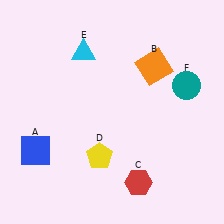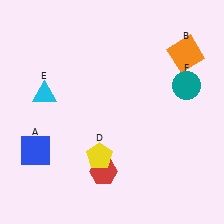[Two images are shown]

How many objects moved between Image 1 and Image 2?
3 objects moved between the two images.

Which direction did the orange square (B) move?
The orange square (B) moved right.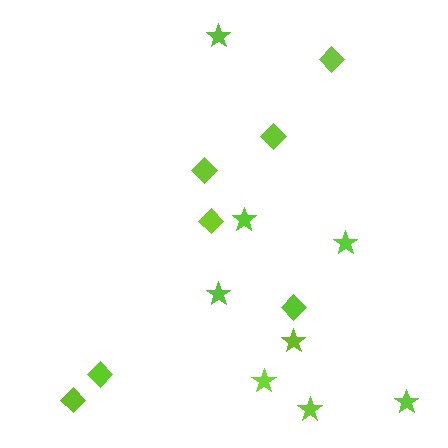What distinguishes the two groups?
There are 2 groups: one group of diamonds (7) and one group of stars (8).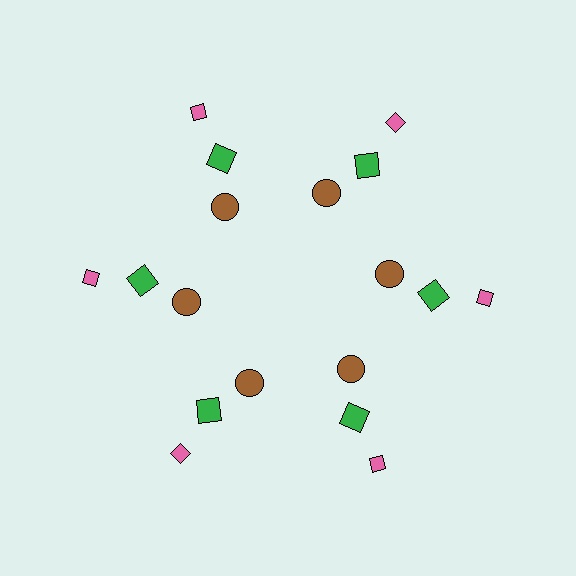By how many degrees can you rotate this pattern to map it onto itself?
The pattern maps onto itself every 60 degrees of rotation.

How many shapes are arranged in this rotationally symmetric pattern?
There are 18 shapes, arranged in 6 groups of 3.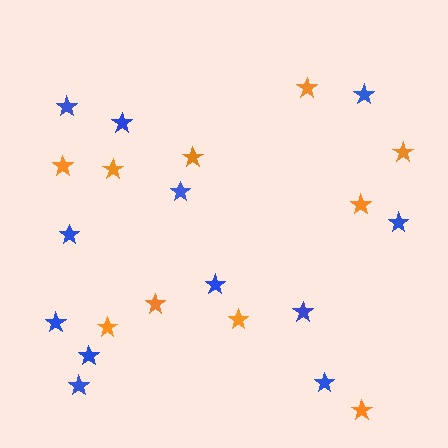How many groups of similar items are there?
There are 2 groups: one group of orange stars (10) and one group of blue stars (12).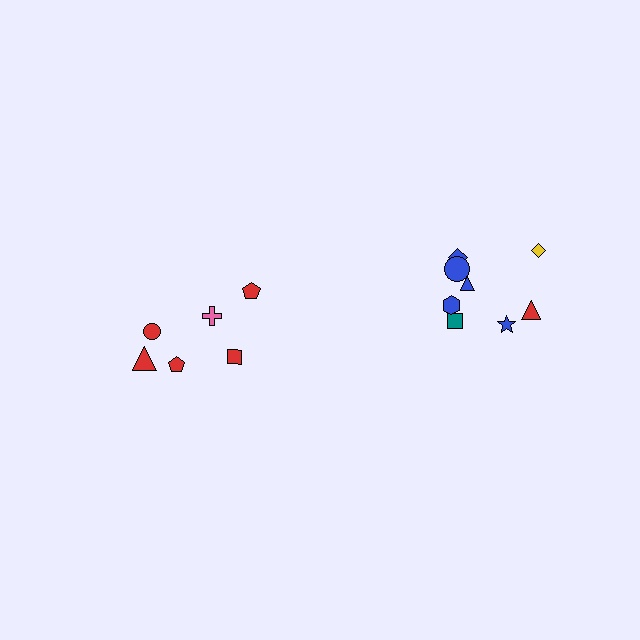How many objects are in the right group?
There are 8 objects.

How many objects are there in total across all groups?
There are 14 objects.